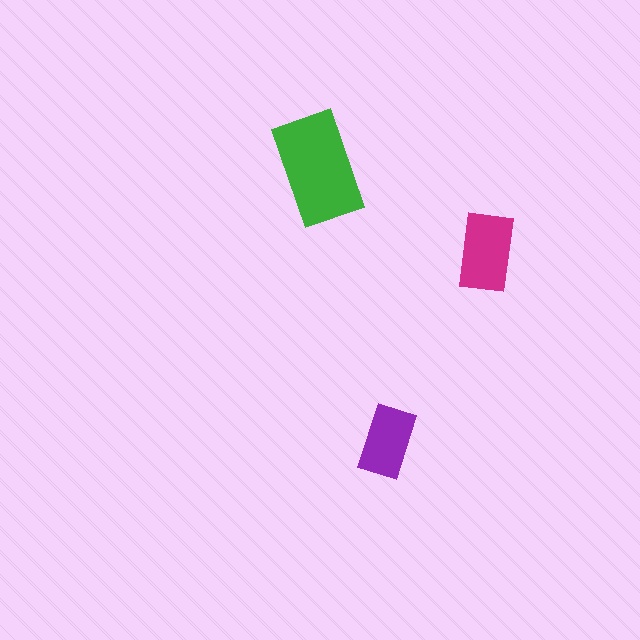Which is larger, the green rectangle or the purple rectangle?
The green one.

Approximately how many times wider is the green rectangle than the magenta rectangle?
About 1.5 times wider.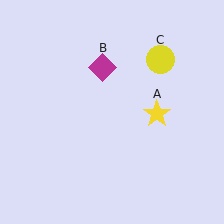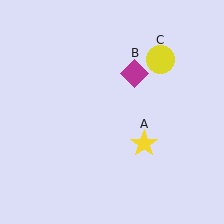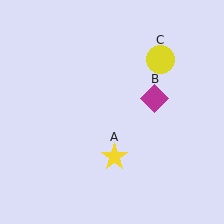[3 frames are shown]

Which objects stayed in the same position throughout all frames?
Yellow circle (object C) remained stationary.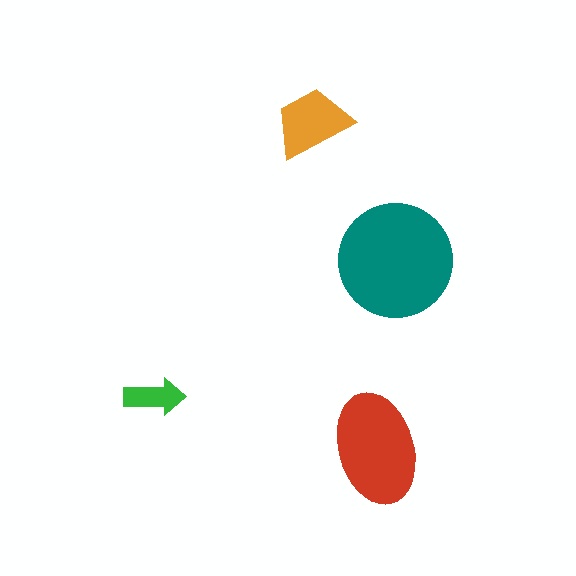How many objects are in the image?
There are 4 objects in the image.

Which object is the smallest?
The green arrow.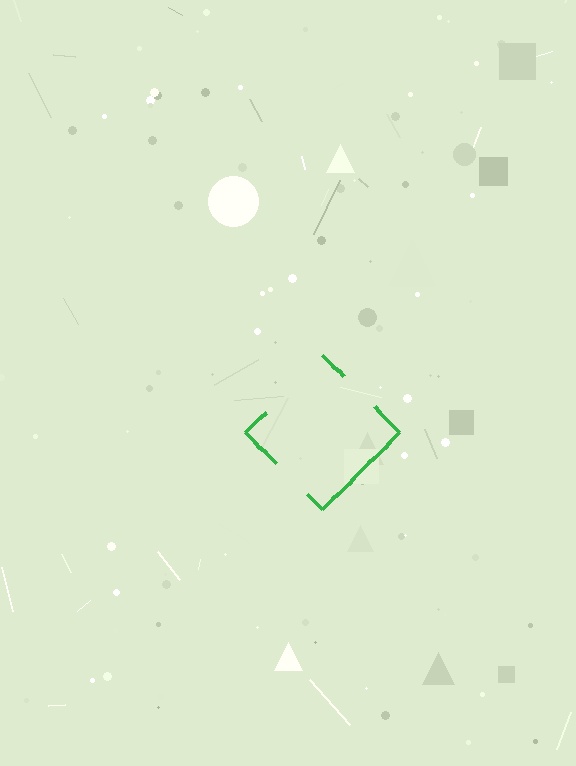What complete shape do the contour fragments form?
The contour fragments form a diamond.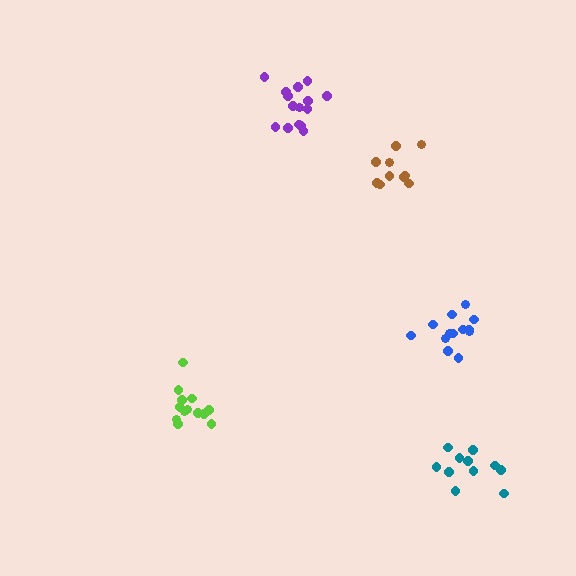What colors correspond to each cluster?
The clusters are colored: lime, purple, teal, blue, brown.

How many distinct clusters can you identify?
There are 5 distinct clusters.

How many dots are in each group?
Group 1: 13 dots, Group 2: 15 dots, Group 3: 11 dots, Group 4: 13 dots, Group 5: 10 dots (62 total).